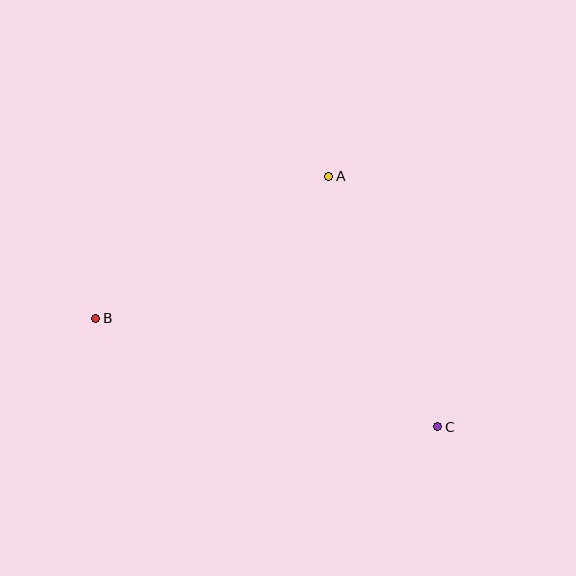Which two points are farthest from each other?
Points B and C are farthest from each other.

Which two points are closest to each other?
Points A and B are closest to each other.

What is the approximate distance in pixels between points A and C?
The distance between A and C is approximately 273 pixels.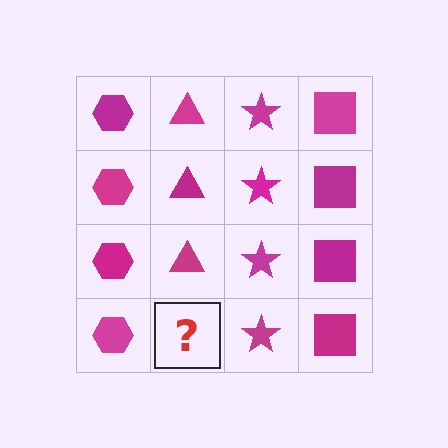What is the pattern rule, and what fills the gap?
The rule is that each column has a consistent shape. The gap should be filled with a magenta triangle.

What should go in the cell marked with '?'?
The missing cell should contain a magenta triangle.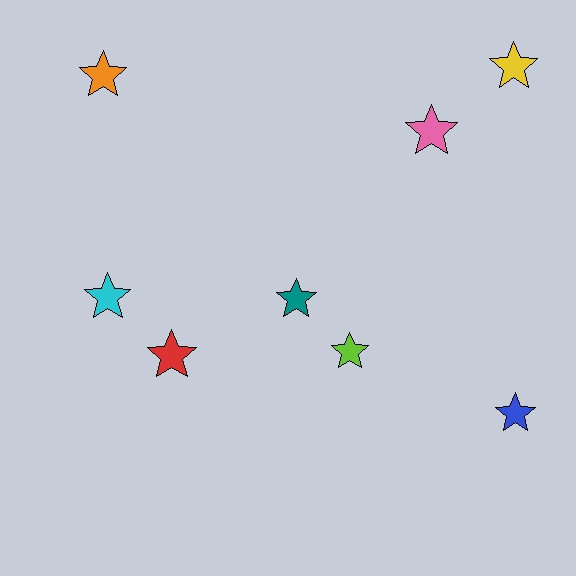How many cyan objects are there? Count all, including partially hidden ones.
There is 1 cyan object.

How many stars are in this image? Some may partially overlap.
There are 8 stars.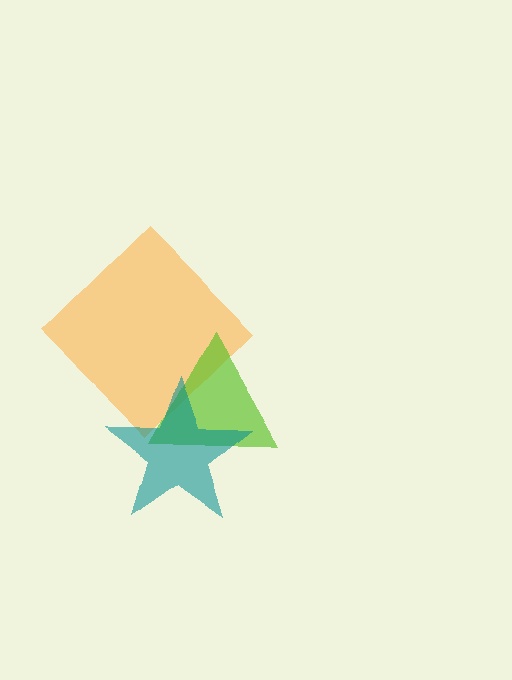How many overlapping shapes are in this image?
There are 3 overlapping shapes in the image.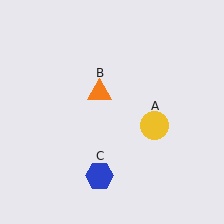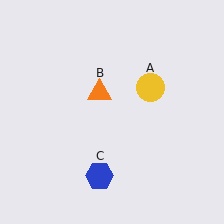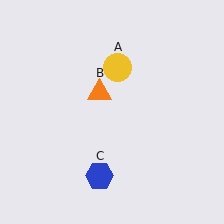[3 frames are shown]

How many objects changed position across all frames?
1 object changed position: yellow circle (object A).